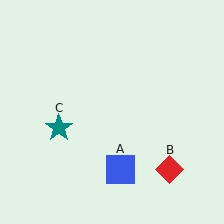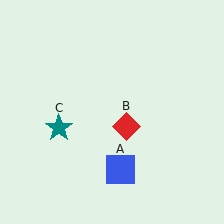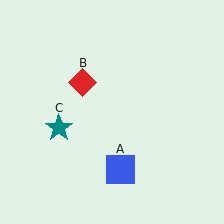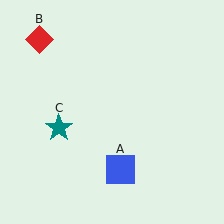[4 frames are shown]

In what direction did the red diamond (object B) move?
The red diamond (object B) moved up and to the left.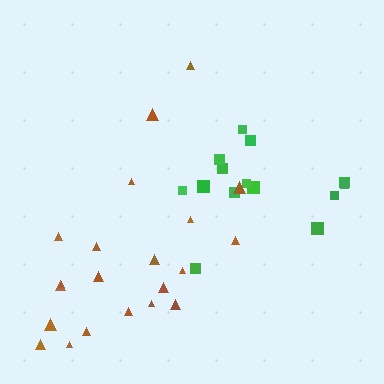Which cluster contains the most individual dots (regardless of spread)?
Brown (21).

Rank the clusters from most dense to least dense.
green, brown.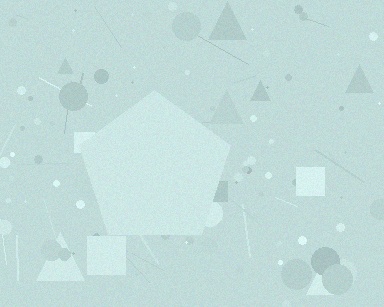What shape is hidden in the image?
A pentagon is hidden in the image.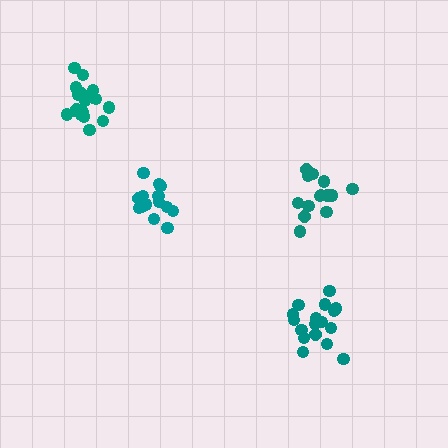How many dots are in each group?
Group 1: 17 dots, Group 2: 15 dots, Group 3: 14 dots, Group 4: 19 dots (65 total).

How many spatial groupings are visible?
There are 4 spatial groupings.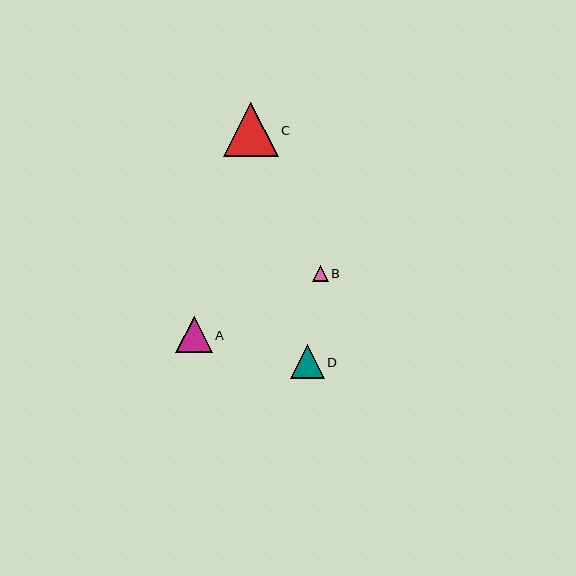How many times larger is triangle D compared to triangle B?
Triangle D is approximately 2.1 times the size of triangle B.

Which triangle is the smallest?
Triangle B is the smallest with a size of approximately 16 pixels.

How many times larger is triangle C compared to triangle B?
Triangle C is approximately 3.4 times the size of triangle B.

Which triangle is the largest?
Triangle C is the largest with a size of approximately 54 pixels.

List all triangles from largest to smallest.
From largest to smallest: C, A, D, B.